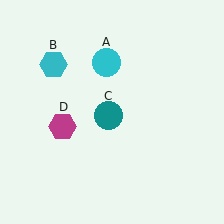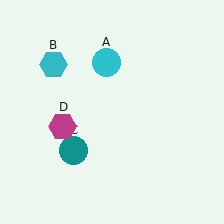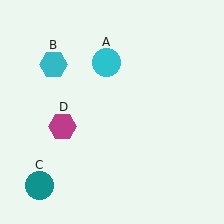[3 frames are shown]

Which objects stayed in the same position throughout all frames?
Cyan circle (object A) and cyan hexagon (object B) and magenta hexagon (object D) remained stationary.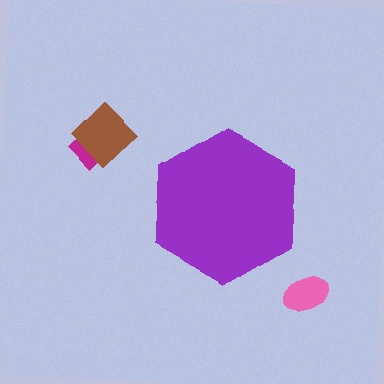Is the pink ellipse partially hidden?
No, the pink ellipse is fully visible.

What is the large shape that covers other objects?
A purple hexagon.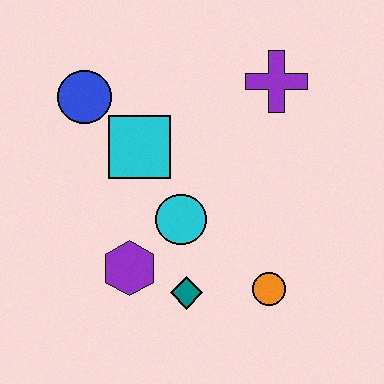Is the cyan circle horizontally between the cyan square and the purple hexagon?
No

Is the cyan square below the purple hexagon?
No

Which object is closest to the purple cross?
The cyan square is closest to the purple cross.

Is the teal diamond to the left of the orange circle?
Yes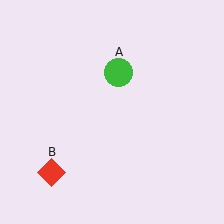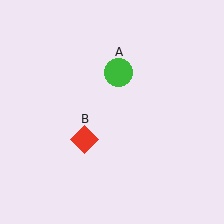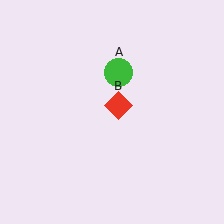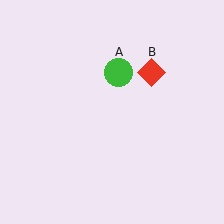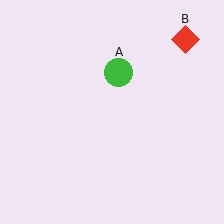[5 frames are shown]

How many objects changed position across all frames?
1 object changed position: red diamond (object B).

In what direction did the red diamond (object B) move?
The red diamond (object B) moved up and to the right.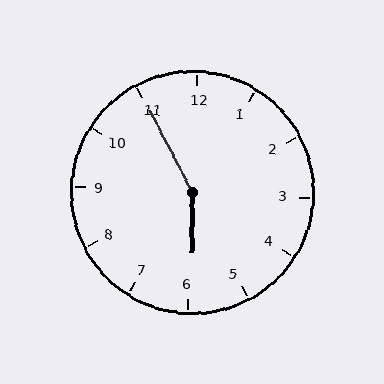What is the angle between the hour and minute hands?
Approximately 152 degrees.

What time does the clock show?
5:55.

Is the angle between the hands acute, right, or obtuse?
It is obtuse.